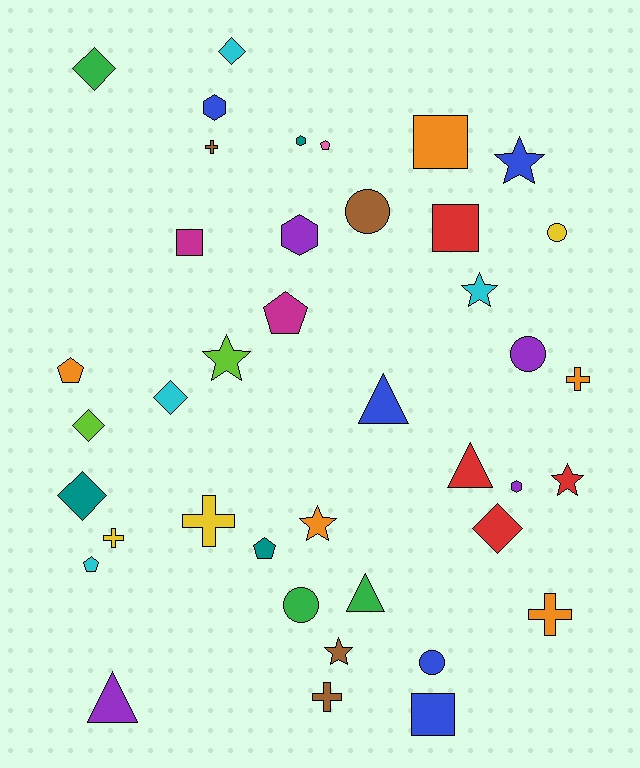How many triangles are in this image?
There are 4 triangles.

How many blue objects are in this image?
There are 5 blue objects.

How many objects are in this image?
There are 40 objects.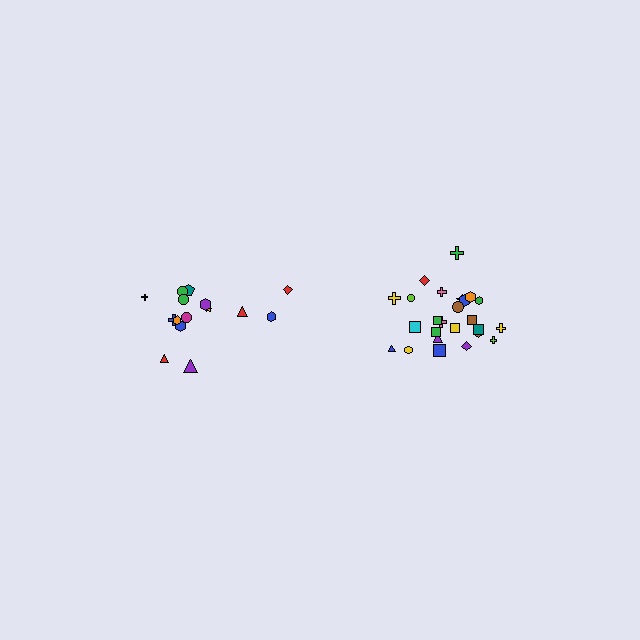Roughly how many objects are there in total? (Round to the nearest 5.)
Roughly 40 objects in total.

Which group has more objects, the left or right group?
The right group.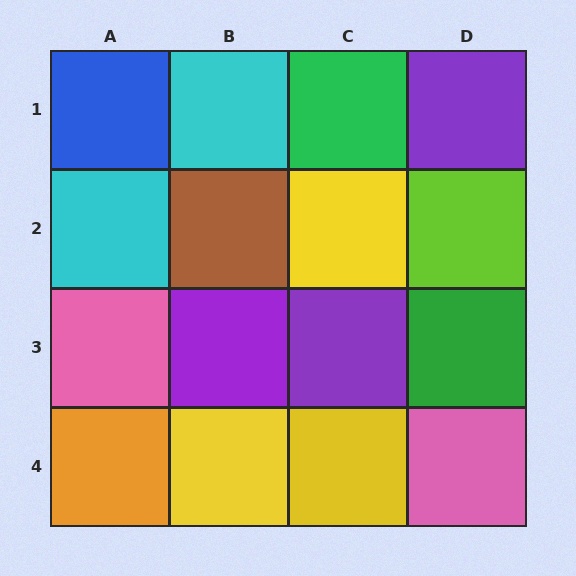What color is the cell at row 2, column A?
Cyan.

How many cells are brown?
1 cell is brown.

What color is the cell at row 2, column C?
Yellow.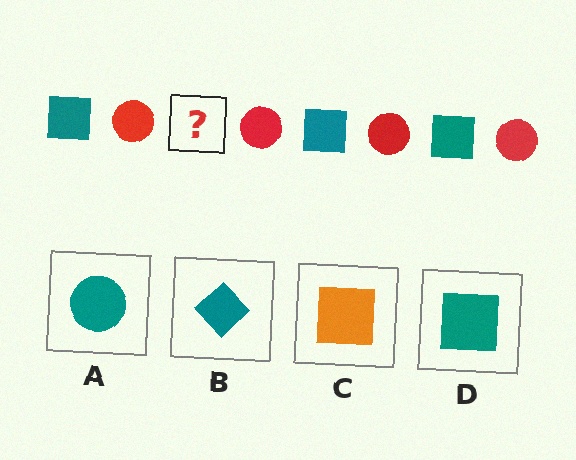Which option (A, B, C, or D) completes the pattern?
D.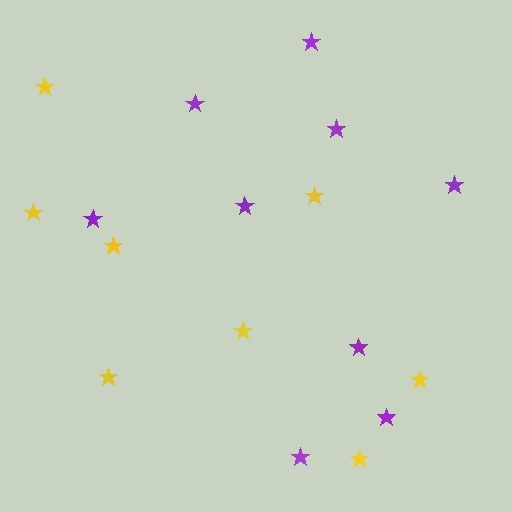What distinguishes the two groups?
There are 2 groups: one group of purple stars (9) and one group of yellow stars (8).